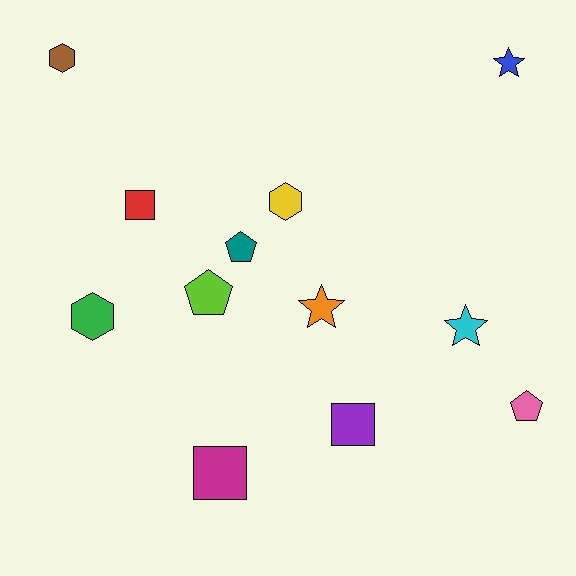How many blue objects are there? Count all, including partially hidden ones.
There is 1 blue object.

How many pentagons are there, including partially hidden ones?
There are 3 pentagons.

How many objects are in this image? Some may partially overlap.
There are 12 objects.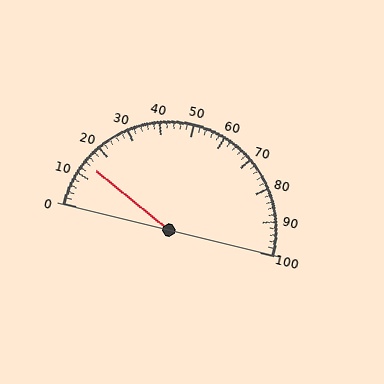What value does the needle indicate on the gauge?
The needle indicates approximately 14.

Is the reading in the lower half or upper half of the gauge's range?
The reading is in the lower half of the range (0 to 100).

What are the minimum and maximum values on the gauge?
The gauge ranges from 0 to 100.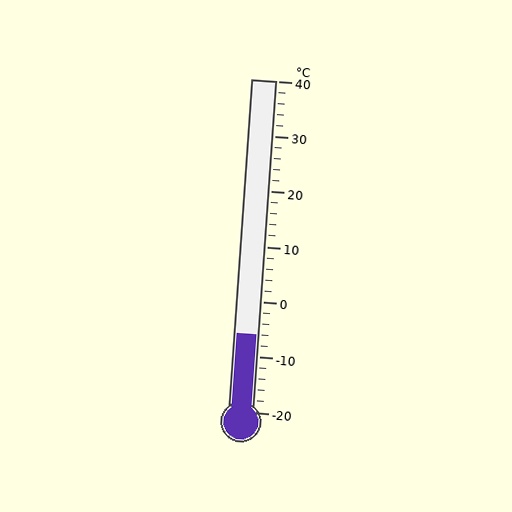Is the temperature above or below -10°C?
The temperature is above -10°C.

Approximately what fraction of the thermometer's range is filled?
The thermometer is filled to approximately 25% of its range.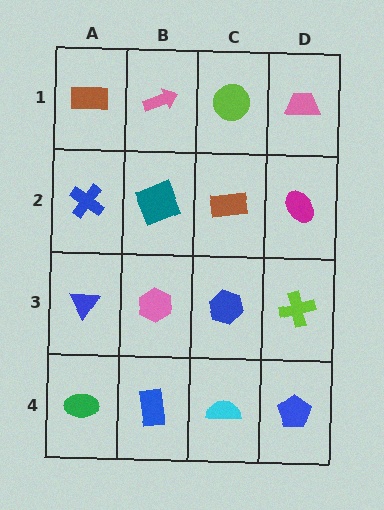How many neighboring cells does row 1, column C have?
3.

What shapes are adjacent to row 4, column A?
A blue triangle (row 3, column A), a blue rectangle (row 4, column B).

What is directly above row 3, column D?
A magenta ellipse.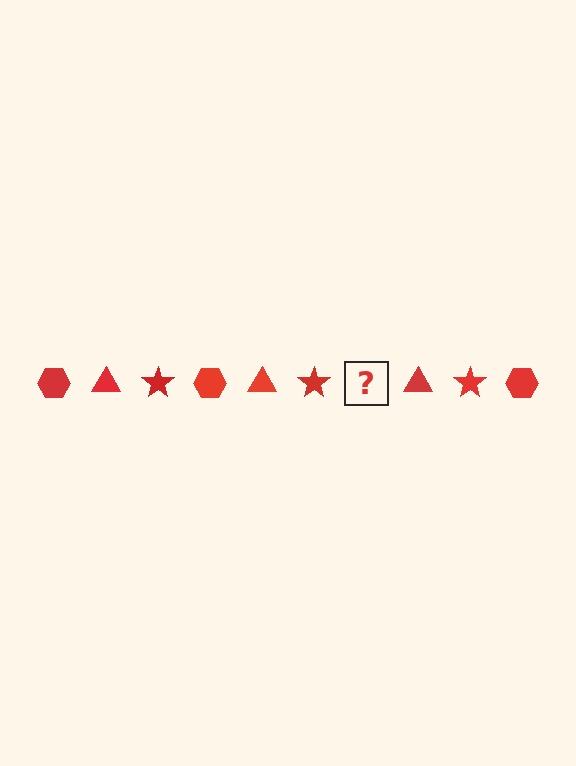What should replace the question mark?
The question mark should be replaced with a red hexagon.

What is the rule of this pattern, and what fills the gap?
The rule is that the pattern cycles through hexagon, triangle, star shapes in red. The gap should be filled with a red hexagon.